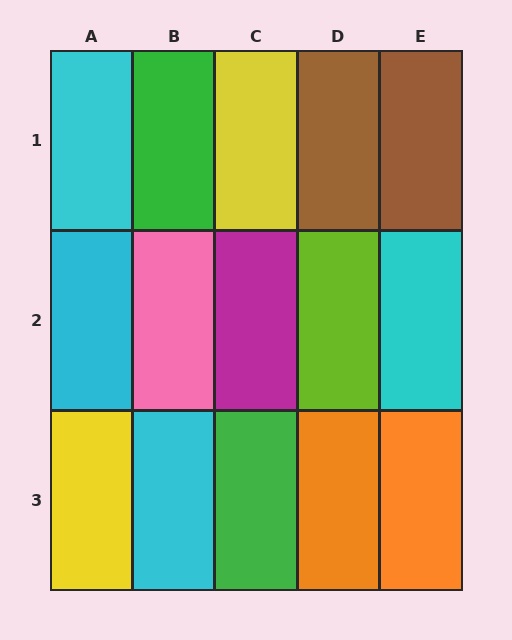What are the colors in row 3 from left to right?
Yellow, cyan, green, orange, orange.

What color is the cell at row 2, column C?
Magenta.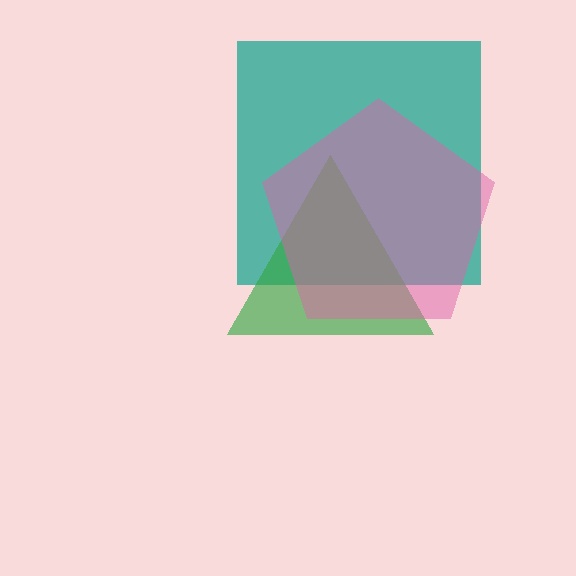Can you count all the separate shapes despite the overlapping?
Yes, there are 3 separate shapes.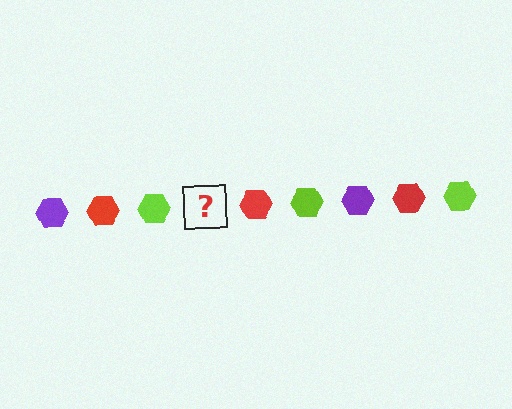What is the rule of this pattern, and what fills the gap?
The rule is that the pattern cycles through purple, red, lime hexagons. The gap should be filled with a purple hexagon.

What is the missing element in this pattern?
The missing element is a purple hexagon.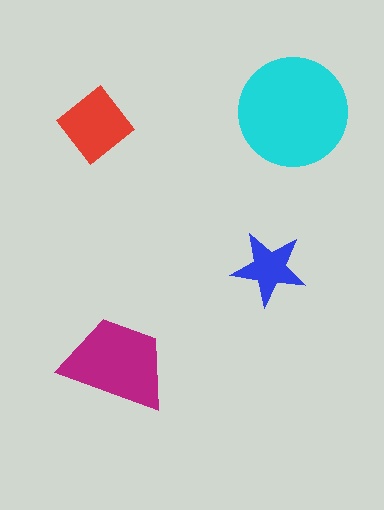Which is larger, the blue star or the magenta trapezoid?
The magenta trapezoid.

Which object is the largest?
The cyan circle.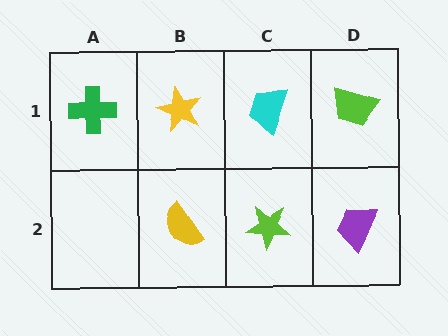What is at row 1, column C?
A cyan trapezoid.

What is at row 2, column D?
A purple trapezoid.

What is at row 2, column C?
A lime star.